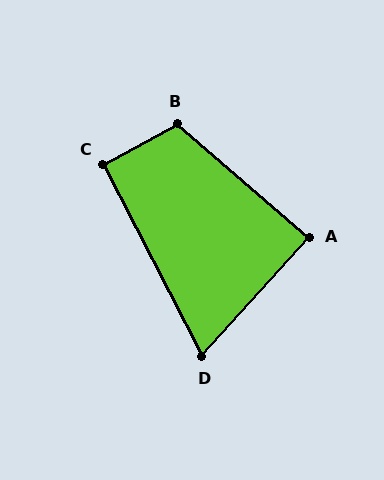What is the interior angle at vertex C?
Approximately 91 degrees (approximately right).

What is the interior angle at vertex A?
Approximately 89 degrees (approximately right).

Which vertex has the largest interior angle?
B, at approximately 111 degrees.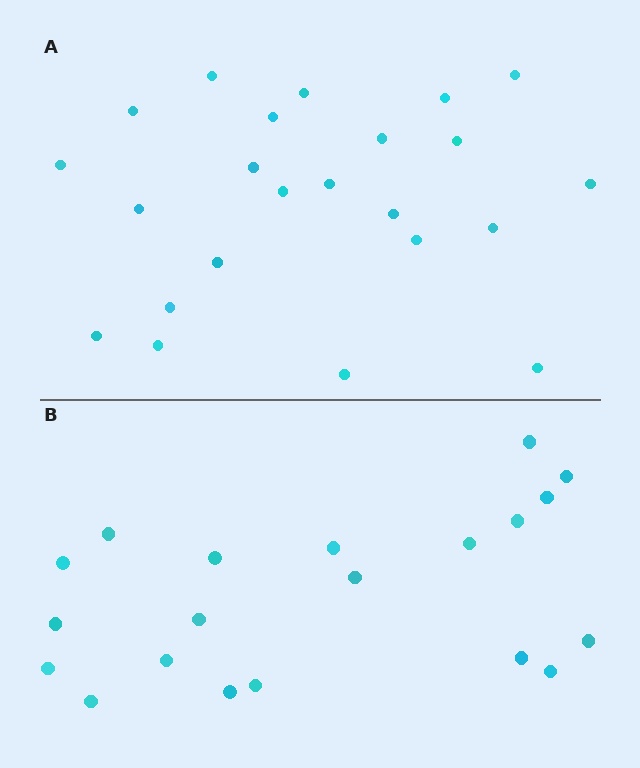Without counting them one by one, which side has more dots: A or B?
Region A (the top region) has more dots.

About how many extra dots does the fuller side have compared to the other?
Region A has just a few more — roughly 2 or 3 more dots than region B.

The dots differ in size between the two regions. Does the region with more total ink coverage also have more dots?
No. Region B has more total ink coverage because its dots are larger, but region A actually contains more individual dots. Total area can be misleading — the number of items is what matters here.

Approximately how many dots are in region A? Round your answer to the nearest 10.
About 20 dots. (The exact count is 23, which rounds to 20.)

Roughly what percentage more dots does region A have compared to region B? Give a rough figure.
About 15% more.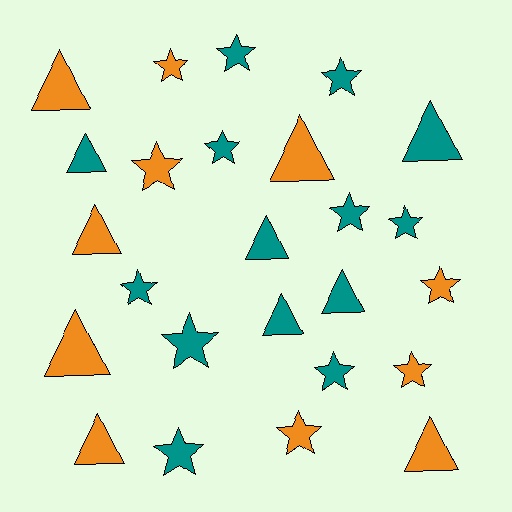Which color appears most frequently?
Teal, with 14 objects.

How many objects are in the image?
There are 25 objects.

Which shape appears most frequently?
Star, with 14 objects.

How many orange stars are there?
There are 5 orange stars.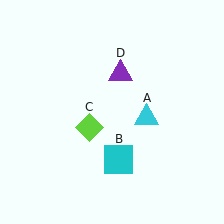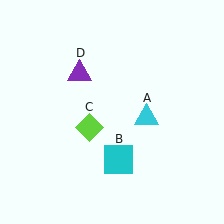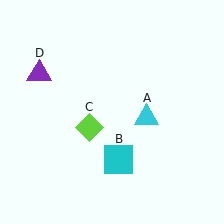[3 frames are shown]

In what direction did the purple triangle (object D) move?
The purple triangle (object D) moved left.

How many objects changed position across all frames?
1 object changed position: purple triangle (object D).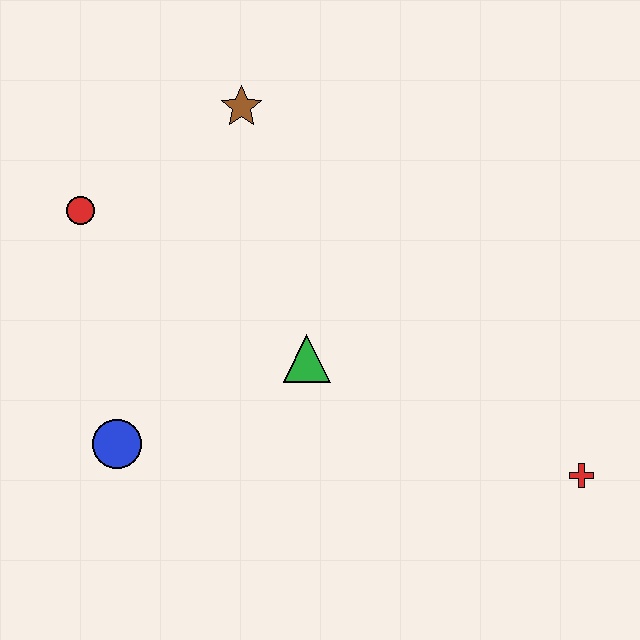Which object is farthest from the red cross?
The red circle is farthest from the red cross.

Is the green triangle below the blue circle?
No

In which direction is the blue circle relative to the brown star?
The blue circle is below the brown star.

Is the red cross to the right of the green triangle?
Yes